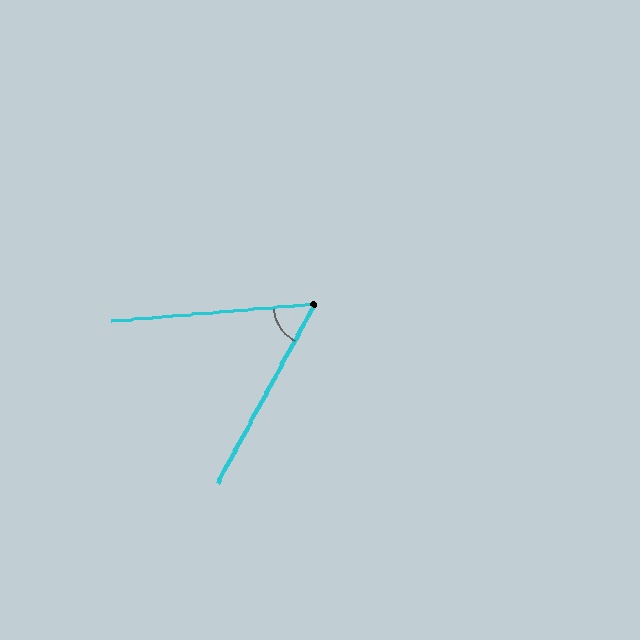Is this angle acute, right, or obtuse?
It is acute.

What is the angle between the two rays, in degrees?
Approximately 57 degrees.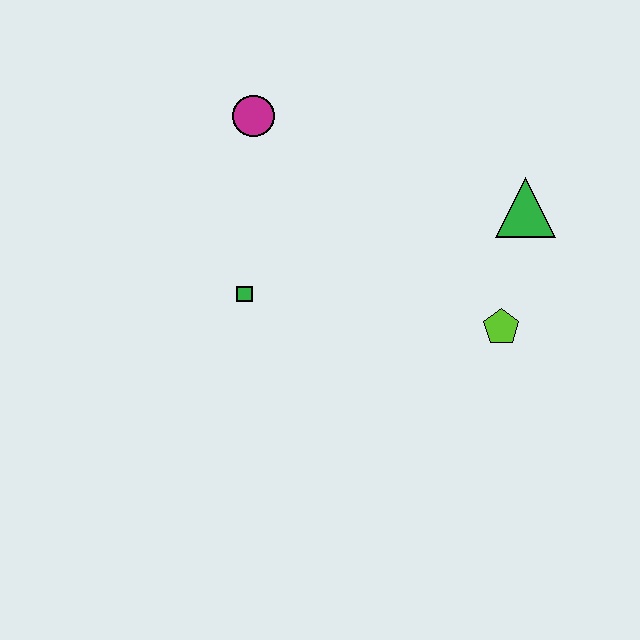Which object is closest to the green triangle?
The lime pentagon is closest to the green triangle.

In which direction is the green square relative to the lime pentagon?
The green square is to the left of the lime pentagon.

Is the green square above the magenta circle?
No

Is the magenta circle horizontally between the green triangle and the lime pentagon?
No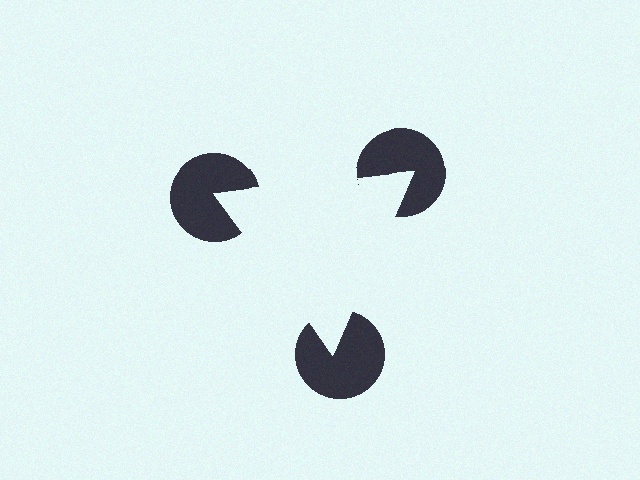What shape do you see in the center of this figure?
An illusory triangle — its edges are inferred from the aligned wedge cuts in the pac-man discs, not physically drawn.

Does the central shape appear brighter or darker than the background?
It typically appears slightly brighter than the background, even though no actual brightness change is drawn.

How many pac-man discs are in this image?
There are 3 — one at each vertex of the illusory triangle.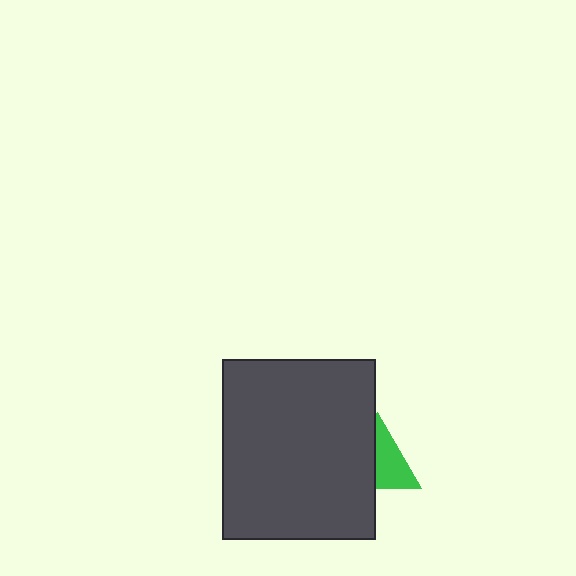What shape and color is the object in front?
The object in front is a dark gray rectangle.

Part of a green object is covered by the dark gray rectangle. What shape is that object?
It is a triangle.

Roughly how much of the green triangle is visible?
About half of it is visible (roughly 54%).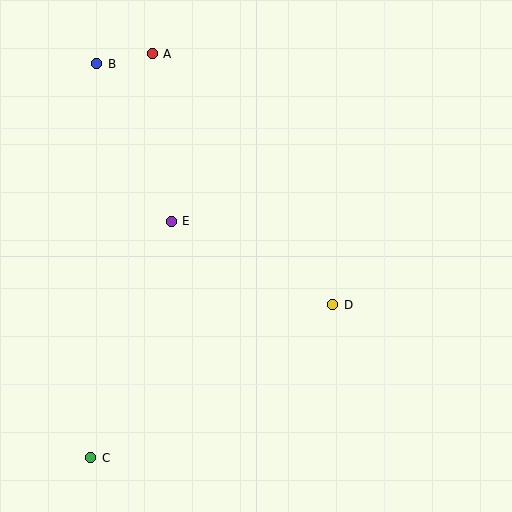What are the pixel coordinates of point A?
Point A is at (152, 54).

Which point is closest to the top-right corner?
Point D is closest to the top-right corner.